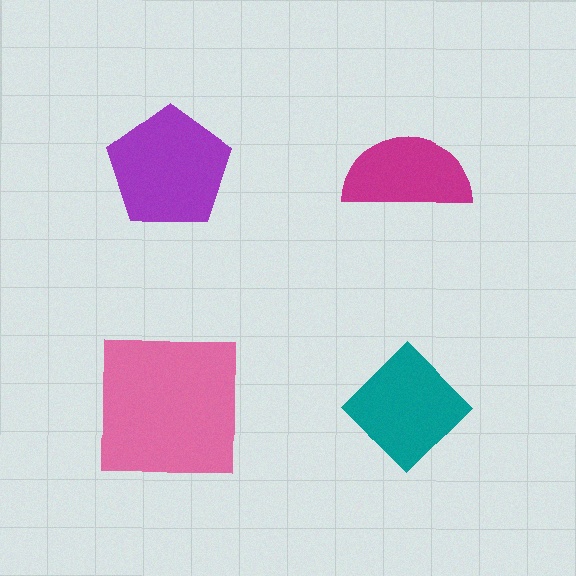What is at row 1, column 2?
A magenta semicircle.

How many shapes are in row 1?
2 shapes.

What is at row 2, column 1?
A pink square.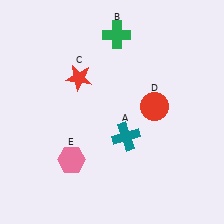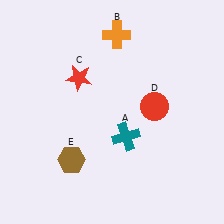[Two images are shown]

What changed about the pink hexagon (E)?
In Image 1, E is pink. In Image 2, it changed to brown.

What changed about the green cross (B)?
In Image 1, B is green. In Image 2, it changed to orange.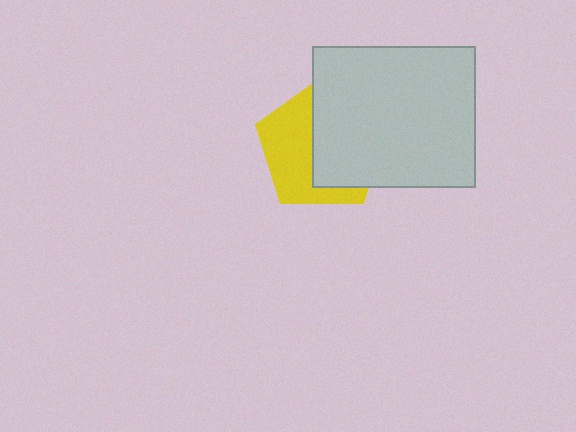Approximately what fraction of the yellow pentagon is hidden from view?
Roughly 54% of the yellow pentagon is hidden behind the light gray rectangle.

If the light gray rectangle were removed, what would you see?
You would see the complete yellow pentagon.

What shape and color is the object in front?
The object in front is a light gray rectangle.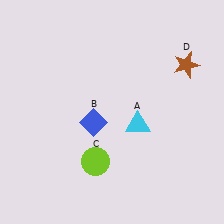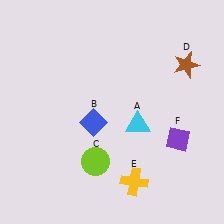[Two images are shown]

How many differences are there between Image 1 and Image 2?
There are 2 differences between the two images.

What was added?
A yellow cross (E), a purple diamond (F) were added in Image 2.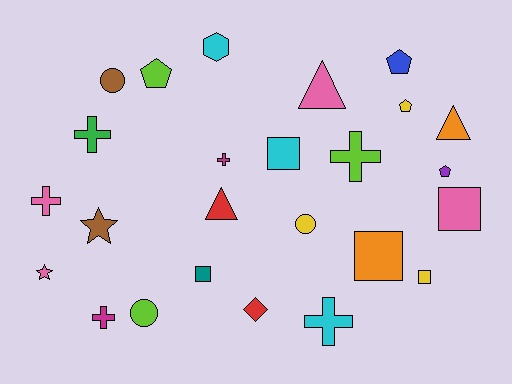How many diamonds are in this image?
There is 1 diamond.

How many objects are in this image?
There are 25 objects.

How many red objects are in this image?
There are 2 red objects.